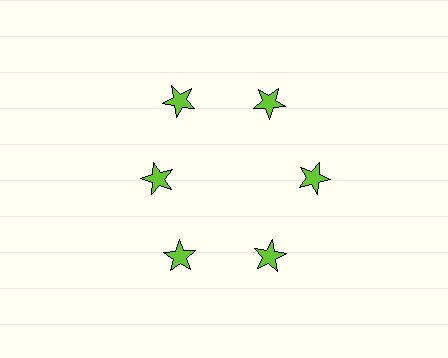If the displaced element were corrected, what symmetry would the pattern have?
It would have 6-fold rotational symmetry — the pattern would map onto itself every 60 degrees.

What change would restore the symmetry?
The symmetry would be restored by moving it outward, back onto the ring so that all 6 stars sit at equal angles and equal distance from the center.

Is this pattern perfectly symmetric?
No. The 6 lime stars are arranged in a ring, but one element near the 9 o'clock position is pulled inward toward the center, breaking the 6-fold rotational symmetry.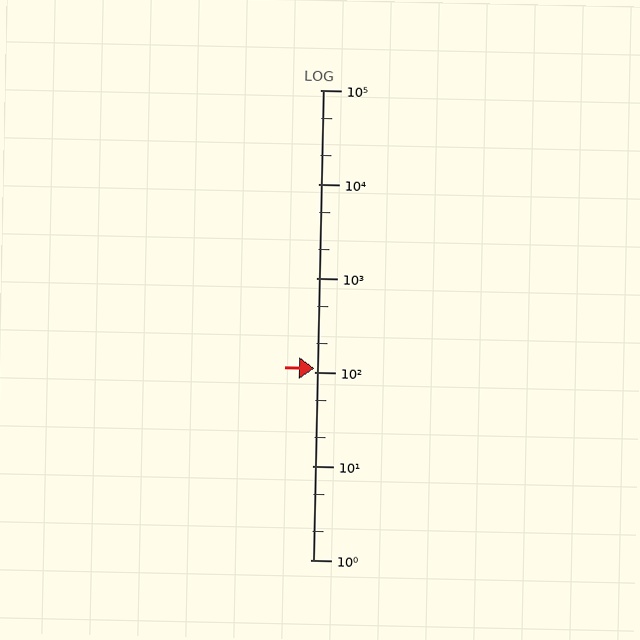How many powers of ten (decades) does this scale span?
The scale spans 5 decades, from 1 to 100000.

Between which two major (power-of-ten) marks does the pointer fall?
The pointer is between 100 and 1000.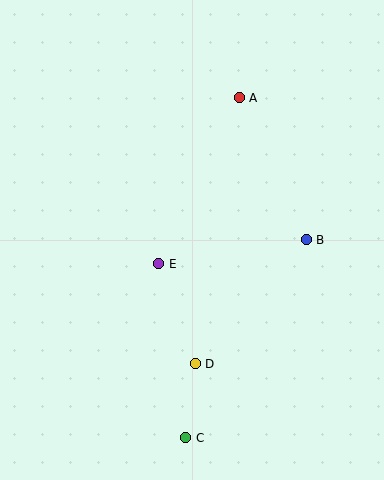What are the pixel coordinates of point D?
Point D is at (195, 364).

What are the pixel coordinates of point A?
Point A is at (239, 98).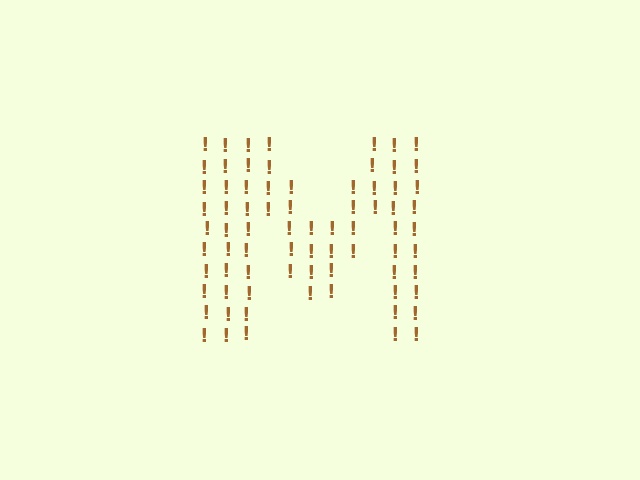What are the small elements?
The small elements are exclamation marks.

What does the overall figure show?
The overall figure shows the letter M.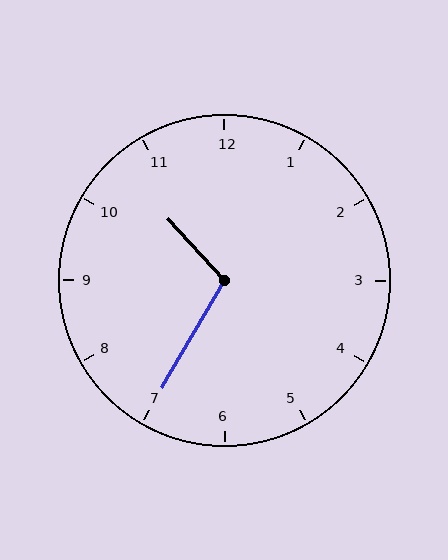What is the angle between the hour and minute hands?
Approximately 108 degrees.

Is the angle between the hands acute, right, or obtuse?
It is obtuse.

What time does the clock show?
10:35.